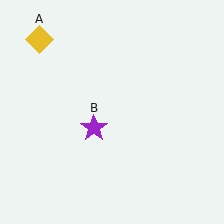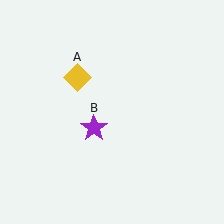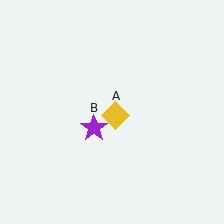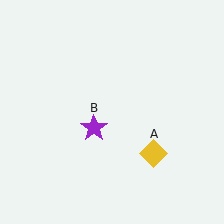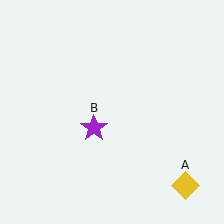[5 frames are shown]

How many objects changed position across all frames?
1 object changed position: yellow diamond (object A).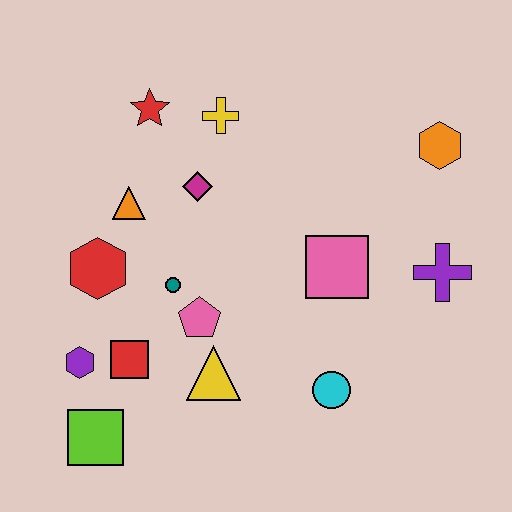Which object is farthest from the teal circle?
The orange hexagon is farthest from the teal circle.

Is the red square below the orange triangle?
Yes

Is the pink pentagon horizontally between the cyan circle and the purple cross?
No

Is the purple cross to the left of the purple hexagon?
No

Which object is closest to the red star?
The yellow cross is closest to the red star.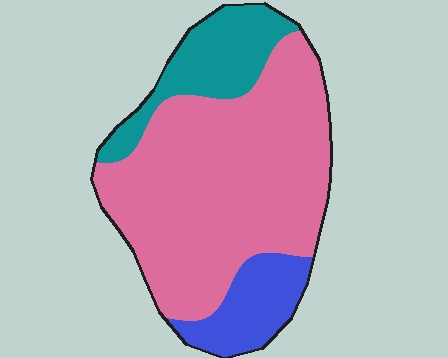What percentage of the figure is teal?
Teal covers 18% of the figure.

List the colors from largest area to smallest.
From largest to smallest: pink, teal, blue.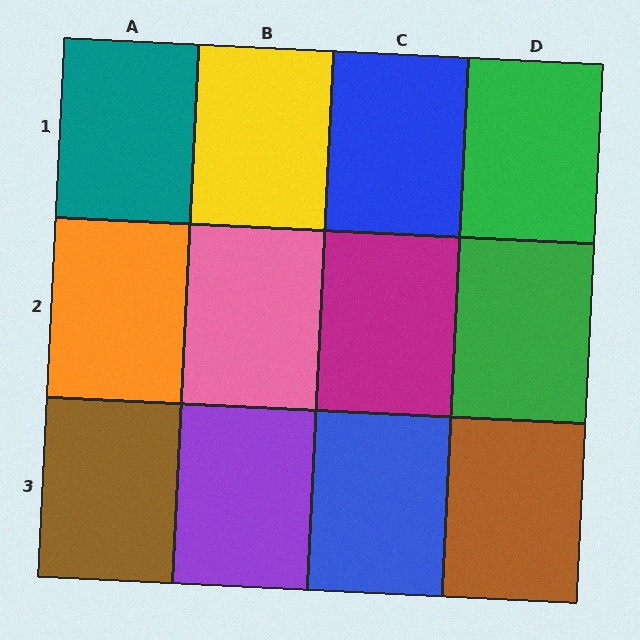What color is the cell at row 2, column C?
Magenta.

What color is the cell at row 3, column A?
Brown.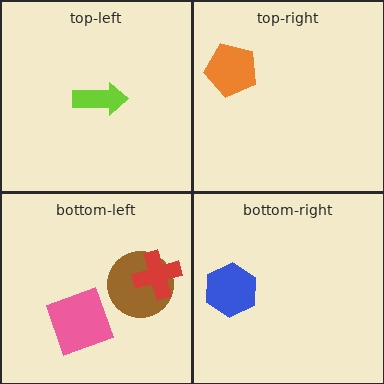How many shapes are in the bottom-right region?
1.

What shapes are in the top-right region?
The orange pentagon.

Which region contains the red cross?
The bottom-left region.